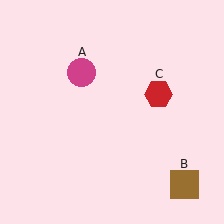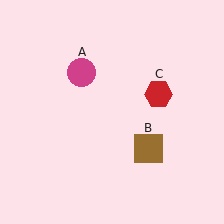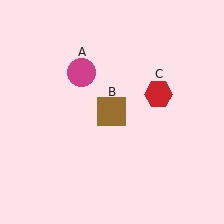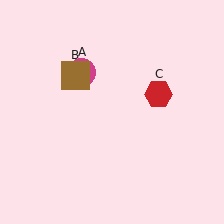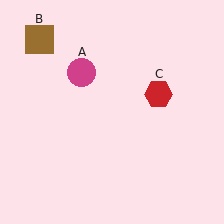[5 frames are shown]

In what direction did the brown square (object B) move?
The brown square (object B) moved up and to the left.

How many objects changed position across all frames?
1 object changed position: brown square (object B).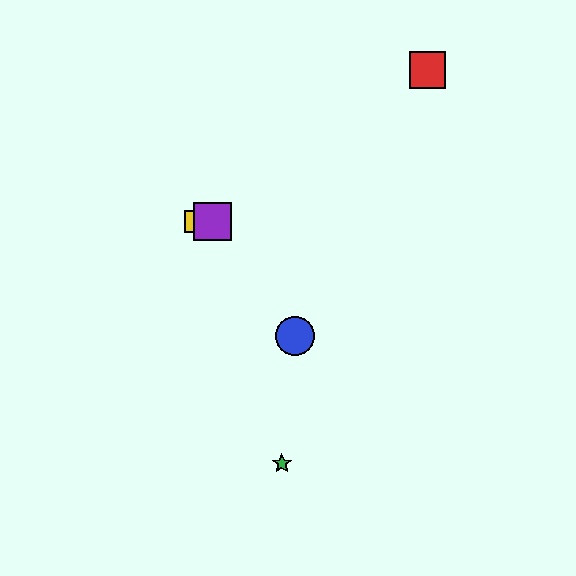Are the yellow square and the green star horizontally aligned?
No, the yellow square is at y≈222 and the green star is at y≈463.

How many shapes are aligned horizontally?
2 shapes (the yellow square, the purple square) are aligned horizontally.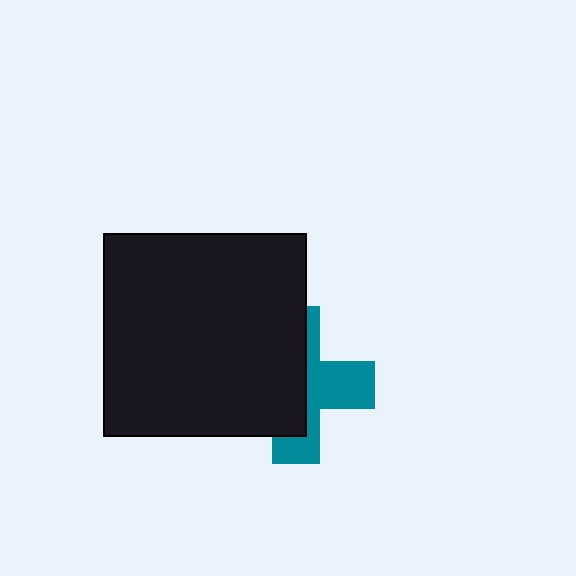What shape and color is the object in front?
The object in front is a black square.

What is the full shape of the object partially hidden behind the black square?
The partially hidden object is a teal cross.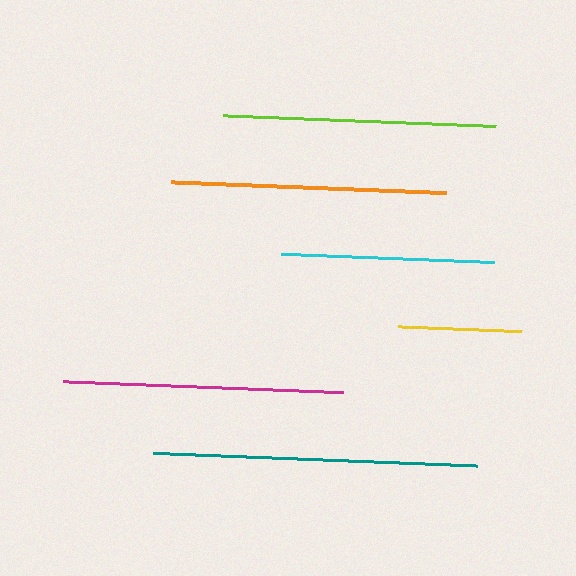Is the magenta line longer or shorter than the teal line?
The teal line is longer than the magenta line.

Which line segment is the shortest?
The yellow line is the shortest at approximately 124 pixels.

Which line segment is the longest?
The teal line is the longest at approximately 324 pixels.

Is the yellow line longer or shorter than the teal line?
The teal line is longer than the yellow line.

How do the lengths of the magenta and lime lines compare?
The magenta and lime lines are approximately the same length.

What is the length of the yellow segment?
The yellow segment is approximately 124 pixels long.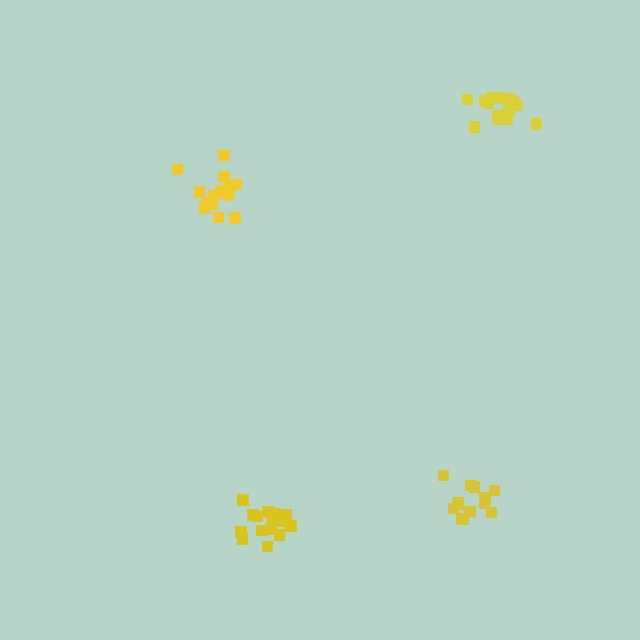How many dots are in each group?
Group 1: 17 dots, Group 2: 15 dots, Group 3: 16 dots, Group 4: 13 dots (61 total).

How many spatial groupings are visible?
There are 4 spatial groupings.